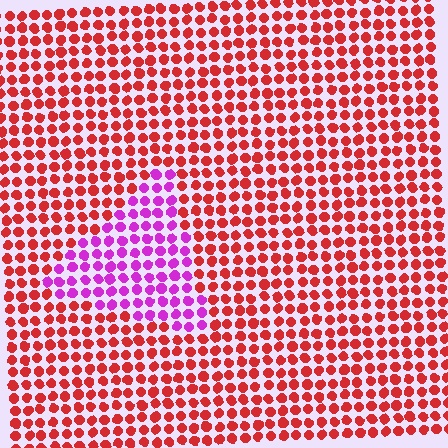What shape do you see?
I see a triangle.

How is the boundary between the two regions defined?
The boundary is defined purely by a slight shift in hue (about 59 degrees). Spacing, size, and orientation are identical on both sides.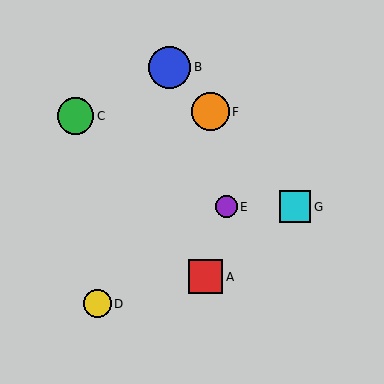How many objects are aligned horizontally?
2 objects (E, G) are aligned horizontally.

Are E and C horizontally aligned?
No, E is at y≈207 and C is at y≈116.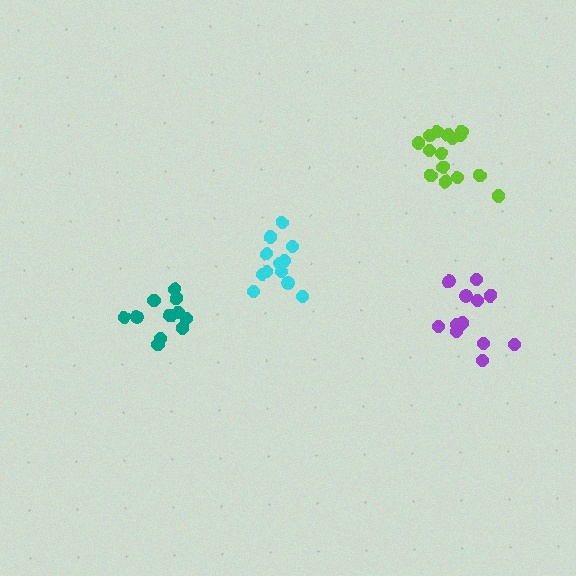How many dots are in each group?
Group 1: 13 dots, Group 2: 15 dots, Group 3: 12 dots, Group 4: 12 dots (52 total).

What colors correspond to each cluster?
The clusters are colored: purple, lime, cyan, teal.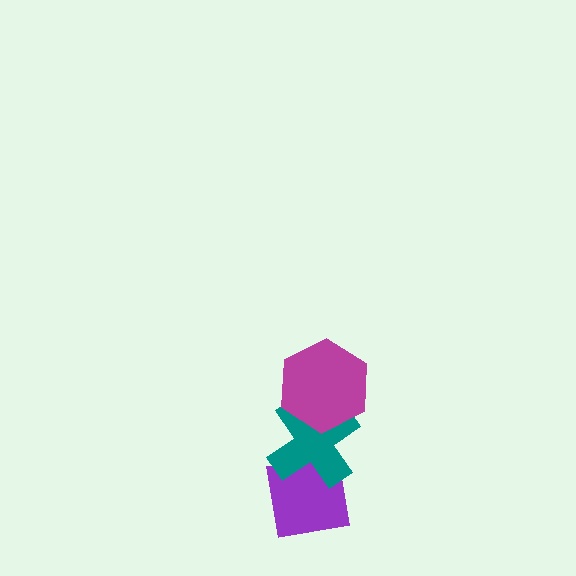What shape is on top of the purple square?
The teal cross is on top of the purple square.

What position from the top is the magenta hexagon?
The magenta hexagon is 1st from the top.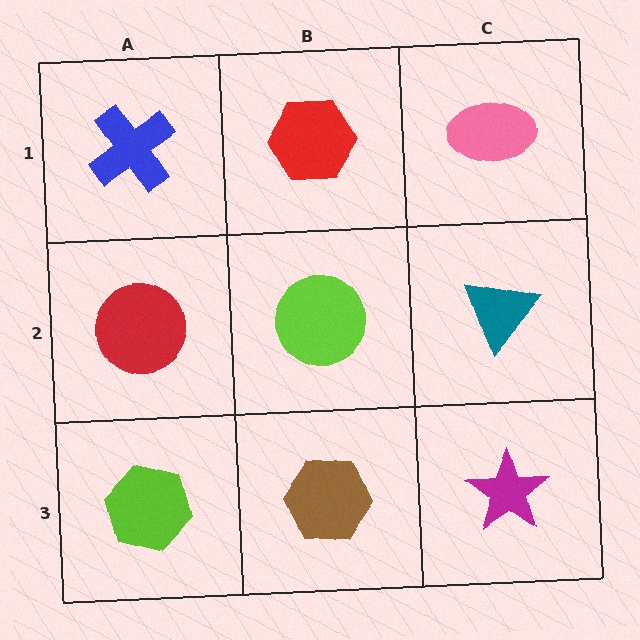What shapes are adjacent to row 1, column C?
A teal triangle (row 2, column C), a red hexagon (row 1, column B).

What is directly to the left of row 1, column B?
A blue cross.